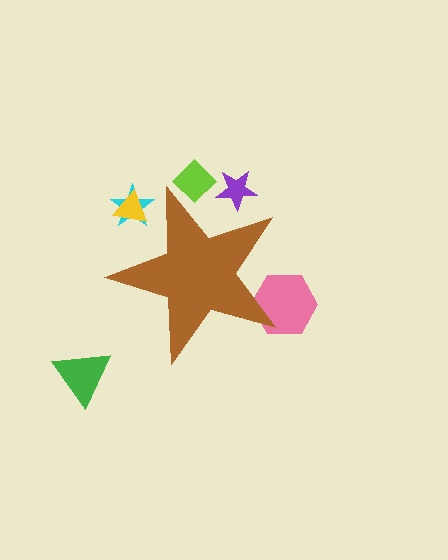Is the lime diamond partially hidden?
Yes, the lime diamond is partially hidden behind the brown star.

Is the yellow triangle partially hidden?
Yes, the yellow triangle is partially hidden behind the brown star.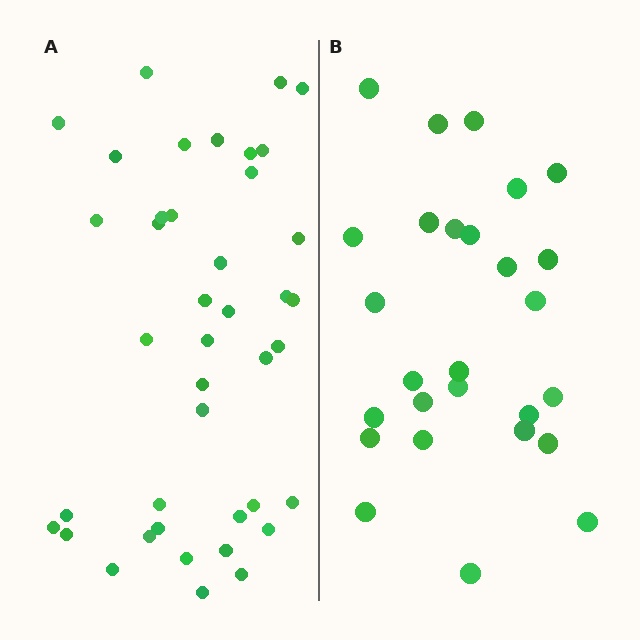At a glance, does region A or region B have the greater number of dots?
Region A (the left region) has more dots.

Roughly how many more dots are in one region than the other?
Region A has approximately 15 more dots than region B.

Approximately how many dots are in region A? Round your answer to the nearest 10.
About 40 dots. (The exact count is 41, which rounds to 40.)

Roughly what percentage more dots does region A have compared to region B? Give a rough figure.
About 50% more.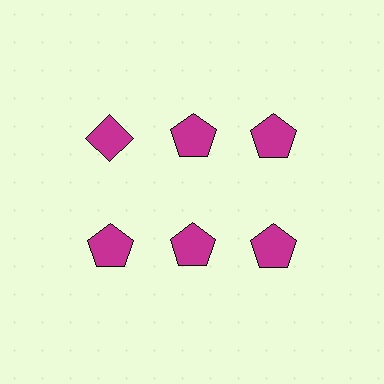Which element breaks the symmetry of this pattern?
The magenta diamond in the top row, leftmost column breaks the symmetry. All other shapes are magenta pentagons.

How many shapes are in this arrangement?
There are 6 shapes arranged in a grid pattern.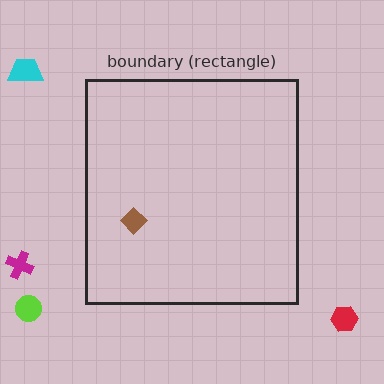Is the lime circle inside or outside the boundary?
Outside.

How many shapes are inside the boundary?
1 inside, 4 outside.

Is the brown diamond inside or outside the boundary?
Inside.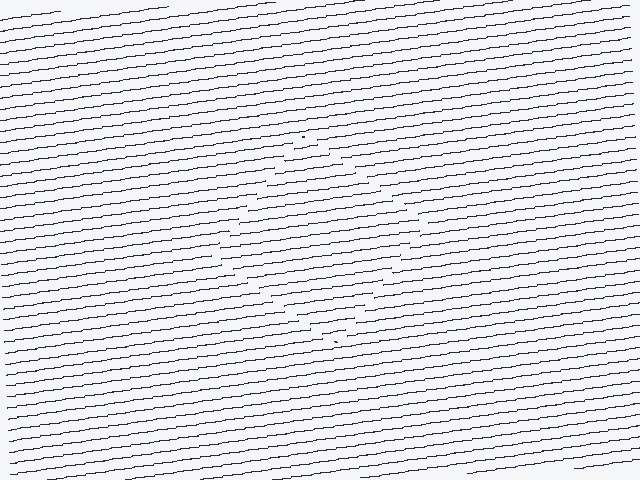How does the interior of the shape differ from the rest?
The interior of the shape contains the same grating, shifted by half a period — the contour is defined by the phase discontinuity where line-ends from the inner and outer gratings abut.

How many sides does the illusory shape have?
4 sides — the line-ends trace a square.